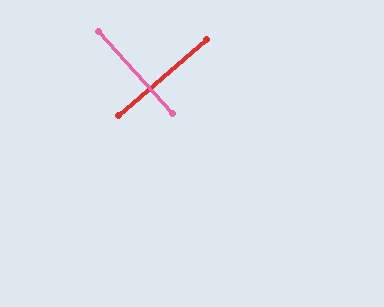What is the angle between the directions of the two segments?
Approximately 89 degrees.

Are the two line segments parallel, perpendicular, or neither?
Perpendicular — they meet at approximately 89°.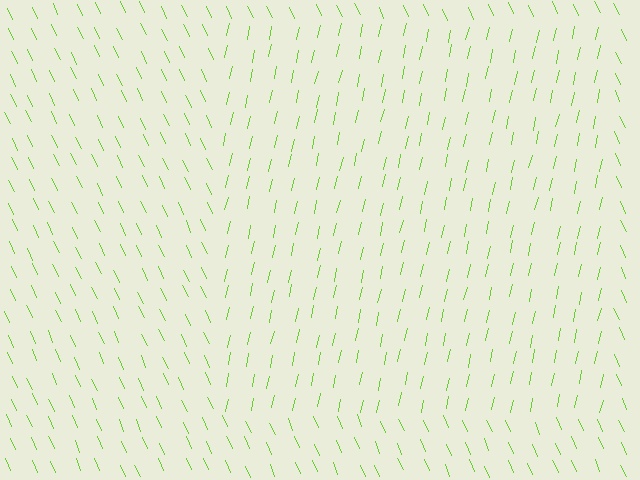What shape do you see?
I see a rectangle.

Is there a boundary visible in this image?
Yes, there is a texture boundary formed by a change in line orientation.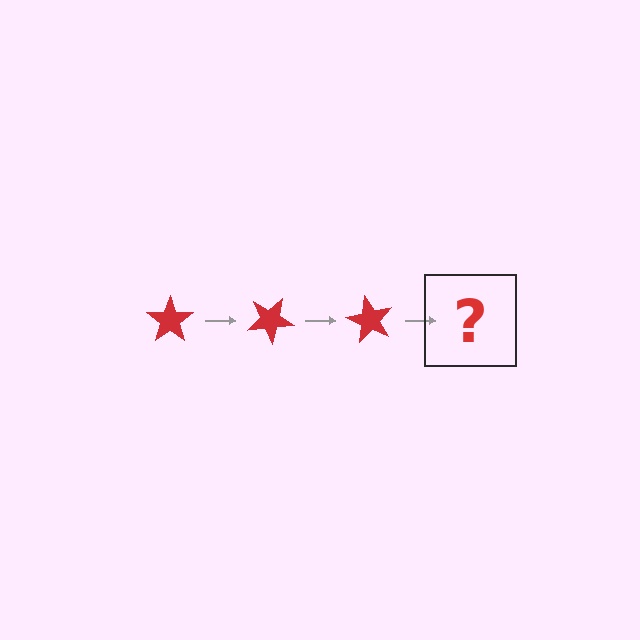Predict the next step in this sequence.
The next step is a red star rotated 90 degrees.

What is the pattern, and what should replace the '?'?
The pattern is that the star rotates 30 degrees each step. The '?' should be a red star rotated 90 degrees.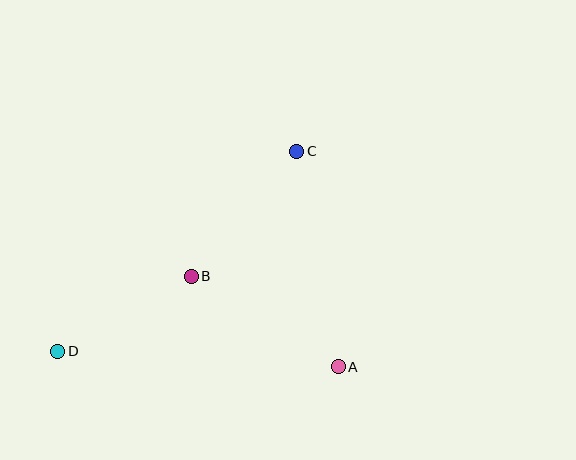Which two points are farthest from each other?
Points C and D are farthest from each other.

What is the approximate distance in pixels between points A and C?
The distance between A and C is approximately 220 pixels.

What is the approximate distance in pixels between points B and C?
The distance between B and C is approximately 164 pixels.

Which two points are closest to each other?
Points B and D are closest to each other.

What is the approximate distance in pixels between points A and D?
The distance between A and D is approximately 281 pixels.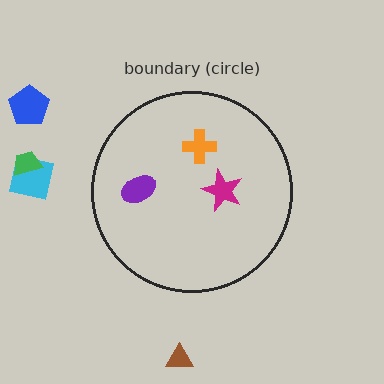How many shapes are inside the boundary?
3 inside, 4 outside.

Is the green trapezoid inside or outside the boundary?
Outside.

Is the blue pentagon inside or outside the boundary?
Outside.